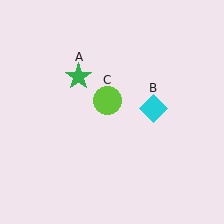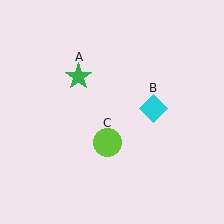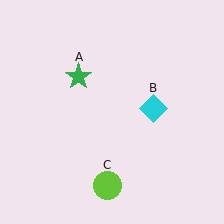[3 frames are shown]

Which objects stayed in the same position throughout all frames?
Green star (object A) and cyan diamond (object B) remained stationary.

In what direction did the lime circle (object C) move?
The lime circle (object C) moved down.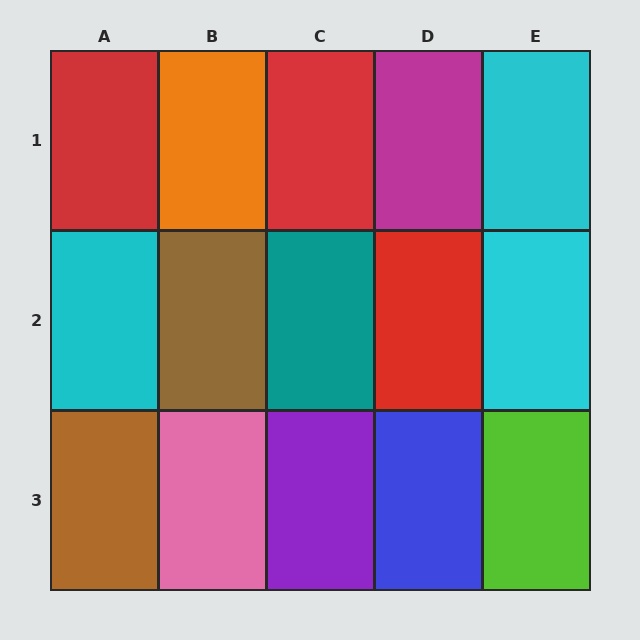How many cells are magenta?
1 cell is magenta.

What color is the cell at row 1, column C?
Red.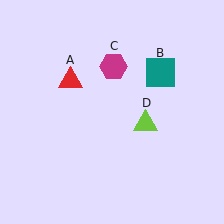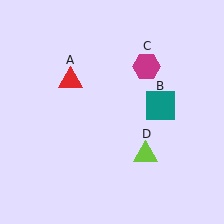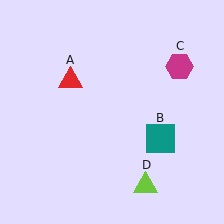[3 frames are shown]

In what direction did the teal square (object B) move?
The teal square (object B) moved down.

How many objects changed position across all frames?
3 objects changed position: teal square (object B), magenta hexagon (object C), lime triangle (object D).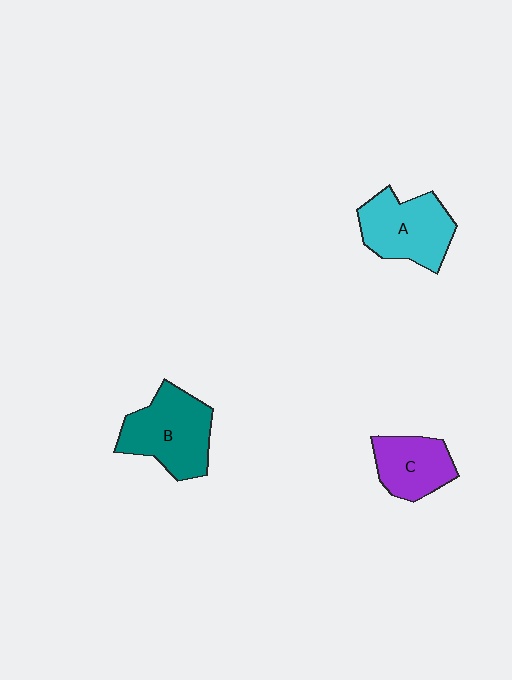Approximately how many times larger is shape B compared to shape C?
Approximately 1.4 times.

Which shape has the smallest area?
Shape C (purple).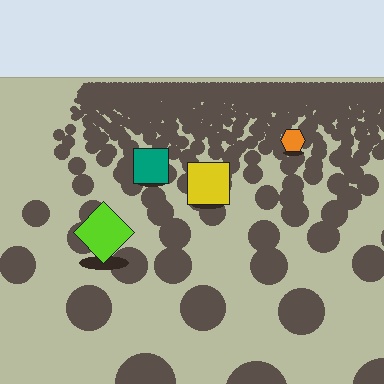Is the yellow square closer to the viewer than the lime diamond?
No. The lime diamond is closer — you can tell from the texture gradient: the ground texture is coarser near it.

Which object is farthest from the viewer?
The orange hexagon is farthest from the viewer. It appears smaller and the ground texture around it is denser.